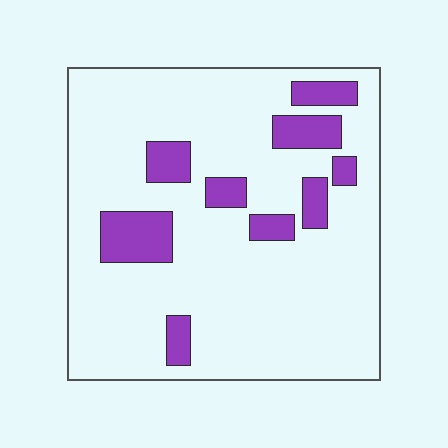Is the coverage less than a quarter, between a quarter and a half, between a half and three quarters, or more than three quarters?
Less than a quarter.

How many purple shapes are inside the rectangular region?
9.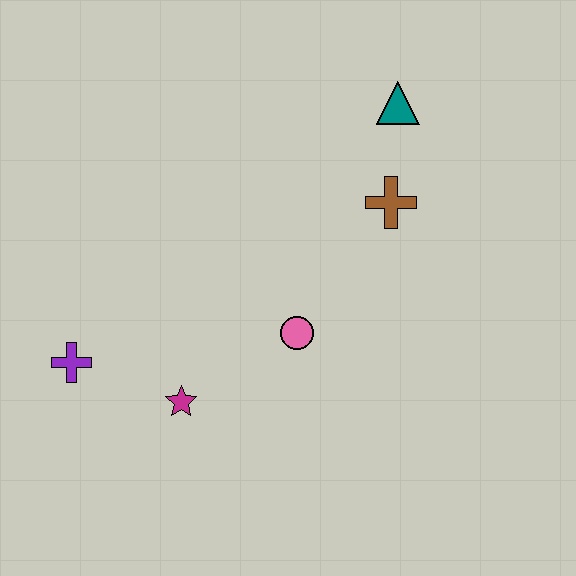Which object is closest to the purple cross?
The magenta star is closest to the purple cross.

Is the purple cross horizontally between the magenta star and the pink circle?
No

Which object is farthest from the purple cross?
The teal triangle is farthest from the purple cross.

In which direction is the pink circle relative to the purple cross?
The pink circle is to the right of the purple cross.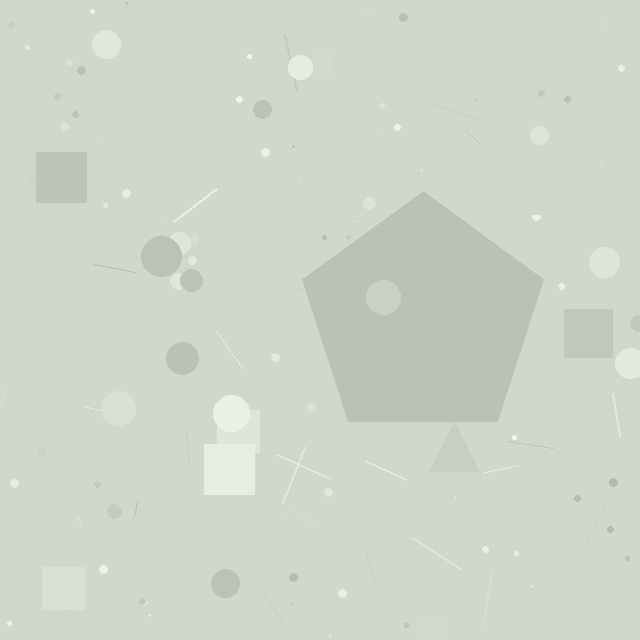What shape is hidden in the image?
A pentagon is hidden in the image.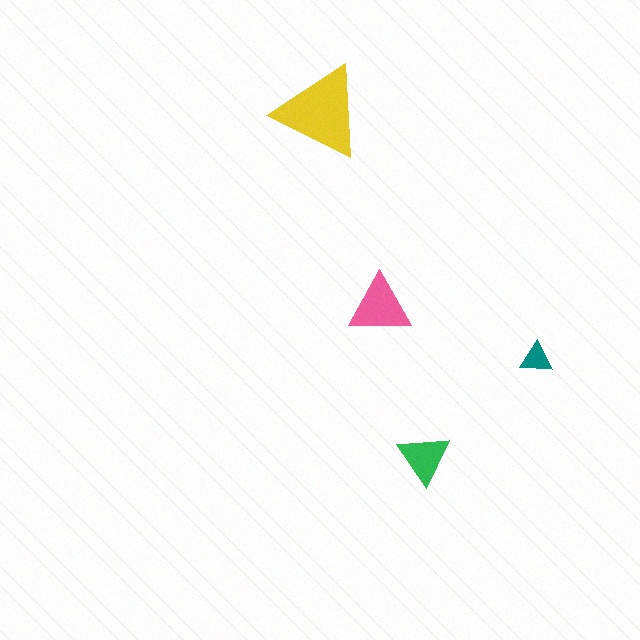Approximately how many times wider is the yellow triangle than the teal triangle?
About 3 times wider.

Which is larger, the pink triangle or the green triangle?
The pink one.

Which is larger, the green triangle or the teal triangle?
The green one.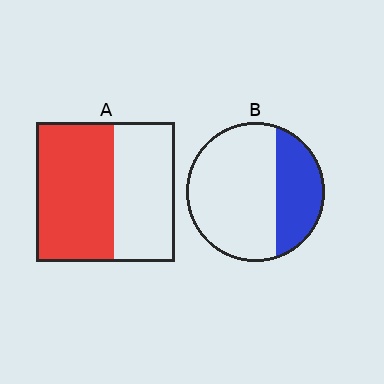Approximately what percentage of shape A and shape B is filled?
A is approximately 55% and B is approximately 30%.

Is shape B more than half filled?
No.